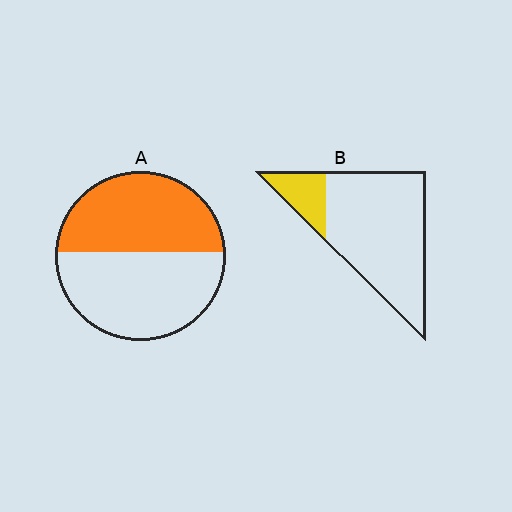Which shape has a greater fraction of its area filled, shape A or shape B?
Shape A.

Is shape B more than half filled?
No.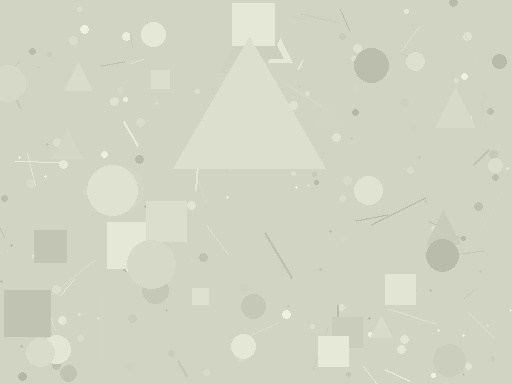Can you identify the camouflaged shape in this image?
The camouflaged shape is a triangle.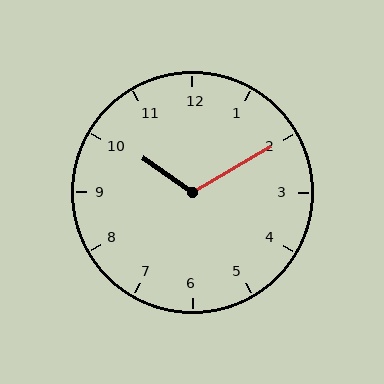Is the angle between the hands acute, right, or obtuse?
It is obtuse.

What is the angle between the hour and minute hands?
Approximately 115 degrees.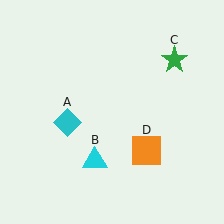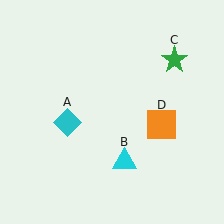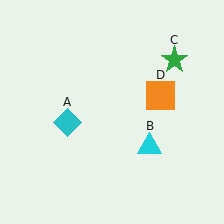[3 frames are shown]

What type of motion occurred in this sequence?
The cyan triangle (object B), orange square (object D) rotated counterclockwise around the center of the scene.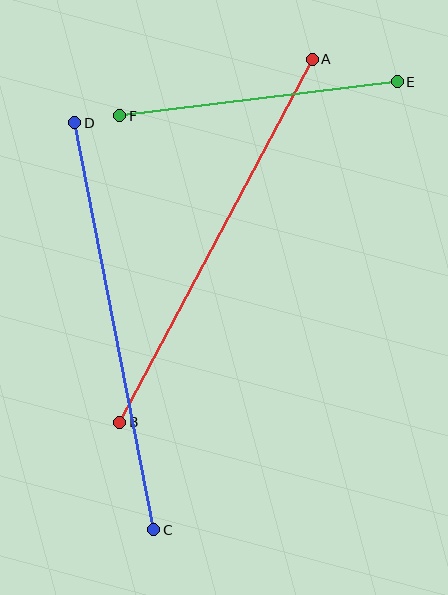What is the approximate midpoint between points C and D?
The midpoint is at approximately (114, 326) pixels.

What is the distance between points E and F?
The distance is approximately 280 pixels.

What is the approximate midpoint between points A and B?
The midpoint is at approximately (216, 241) pixels.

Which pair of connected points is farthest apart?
Points C and D are farthest apart.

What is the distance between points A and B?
The distance is approximately 411 pixels.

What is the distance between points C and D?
The distance is approximately 415 pixels.